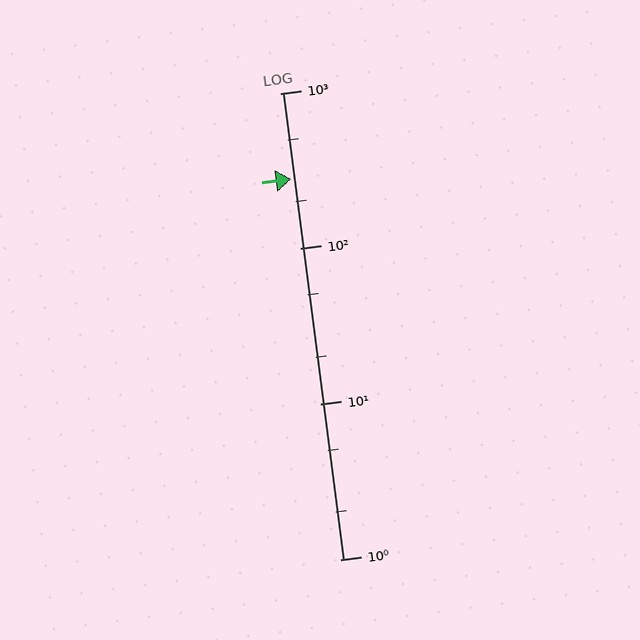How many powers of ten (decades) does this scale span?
The scale spans 3 decades, from 1 to 1000.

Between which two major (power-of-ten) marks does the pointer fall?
The pointer is between 100 and 1000.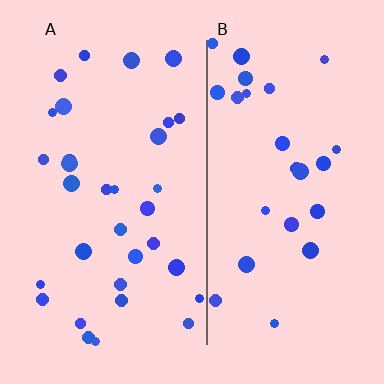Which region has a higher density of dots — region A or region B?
A (the left).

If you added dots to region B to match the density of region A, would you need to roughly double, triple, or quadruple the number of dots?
Approximately double.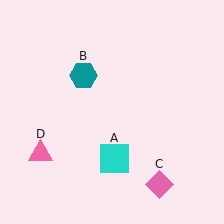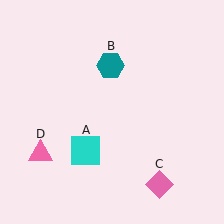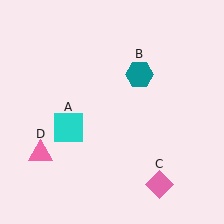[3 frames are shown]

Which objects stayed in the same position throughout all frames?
Pink diamond (object C) and pink triangle (object D) remained stationary.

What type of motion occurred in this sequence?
The cyan square (object A), teal hexagon (object B) rotated clockwise around the center of the scene.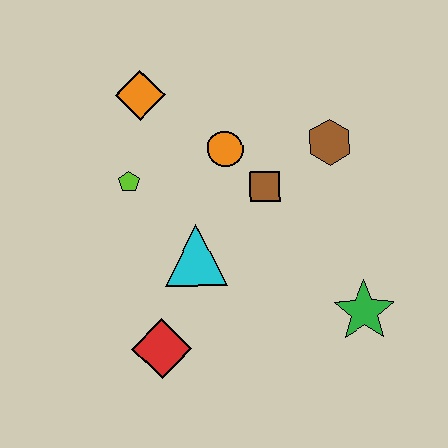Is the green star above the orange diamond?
No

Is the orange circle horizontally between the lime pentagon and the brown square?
Yes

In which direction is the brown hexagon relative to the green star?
The brown hexagon is above the green star.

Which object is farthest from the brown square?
The red diamond is farthest from the brown square.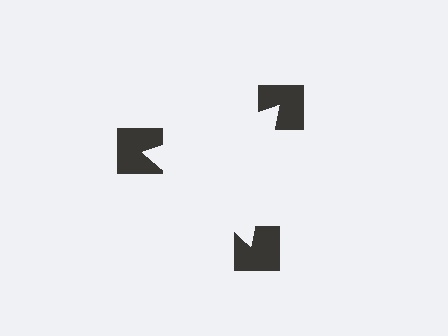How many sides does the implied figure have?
3 sides.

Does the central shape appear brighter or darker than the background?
It typically appears slightly brighter than the background, even though no actual brightness change is drawn.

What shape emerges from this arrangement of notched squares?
An illusory triangle — its edges are inferred from the aligned wedge cuts in the notched squares, not physically drawn.